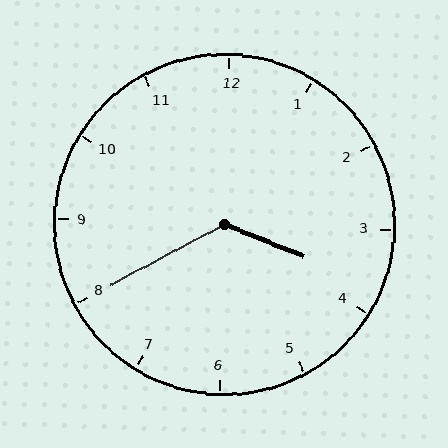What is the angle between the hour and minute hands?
Approximately 130 degrees.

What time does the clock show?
3:40.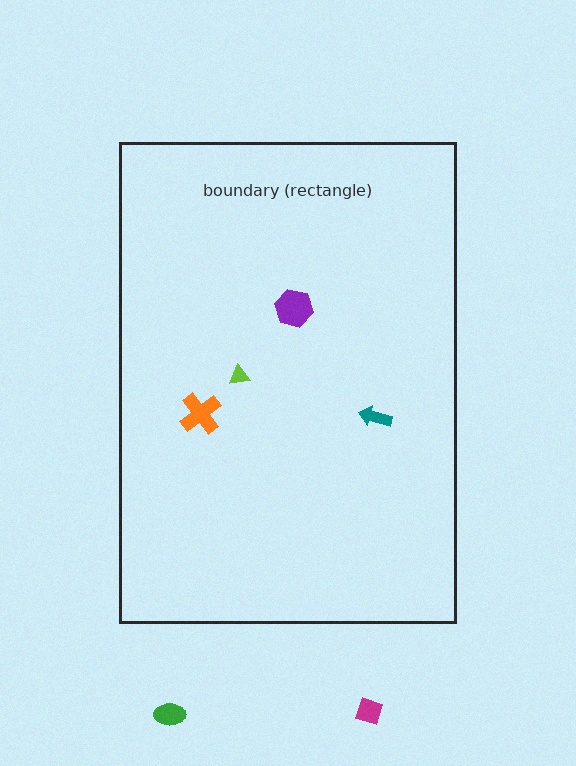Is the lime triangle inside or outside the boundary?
Inside.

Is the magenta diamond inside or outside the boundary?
Outside.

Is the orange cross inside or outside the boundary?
Inside.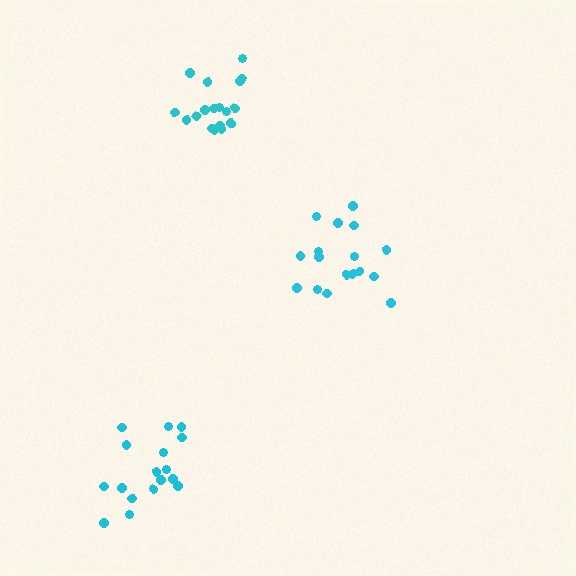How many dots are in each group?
Group 1: 18 dots, Group 2: 17 dots, Group 3: 17 dots (52 total).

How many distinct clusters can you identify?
There are 3 distinct clusters.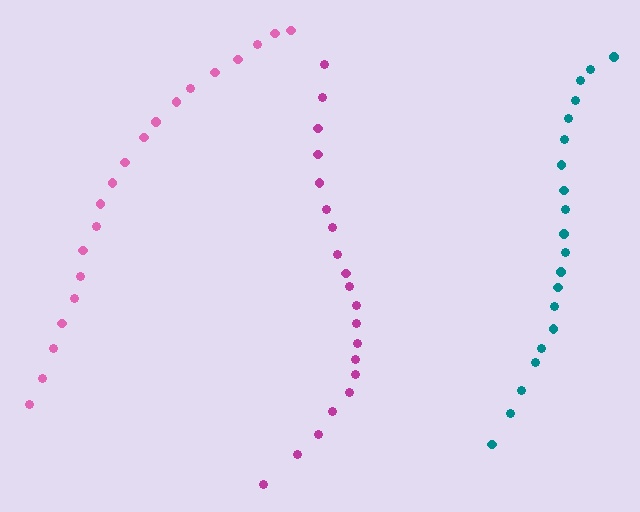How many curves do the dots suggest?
There are 3 distinct paths.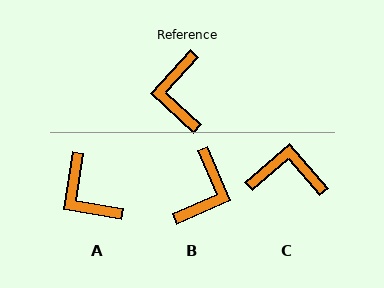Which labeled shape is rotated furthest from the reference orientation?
B, about 156 degrees away.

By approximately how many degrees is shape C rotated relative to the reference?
Approximately 97 degrees clockwise.